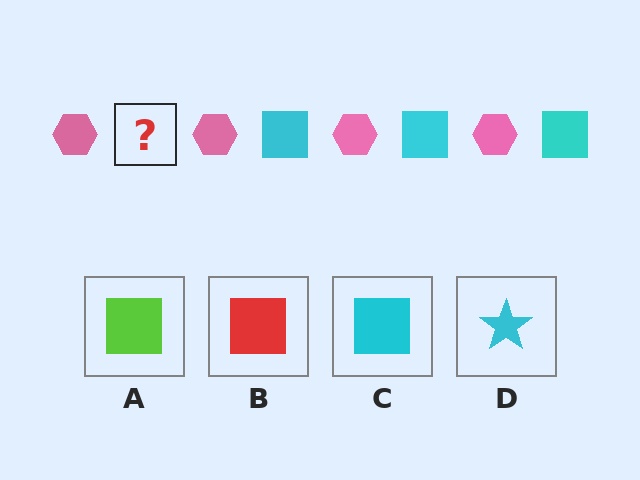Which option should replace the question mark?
Option C.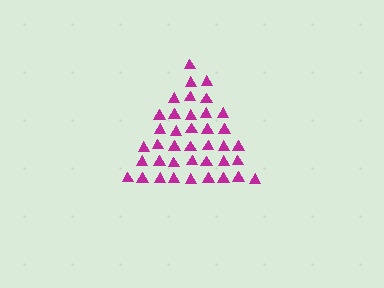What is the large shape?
The large shape is a triangle.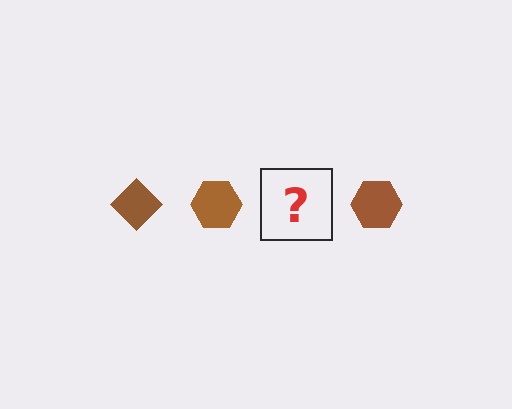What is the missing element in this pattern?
The missing element is a brown diamond.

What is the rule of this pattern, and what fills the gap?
The rule is that the pattern cycles through diamond, hexagon shapes in brown. The gap should be filled with a brown diamond.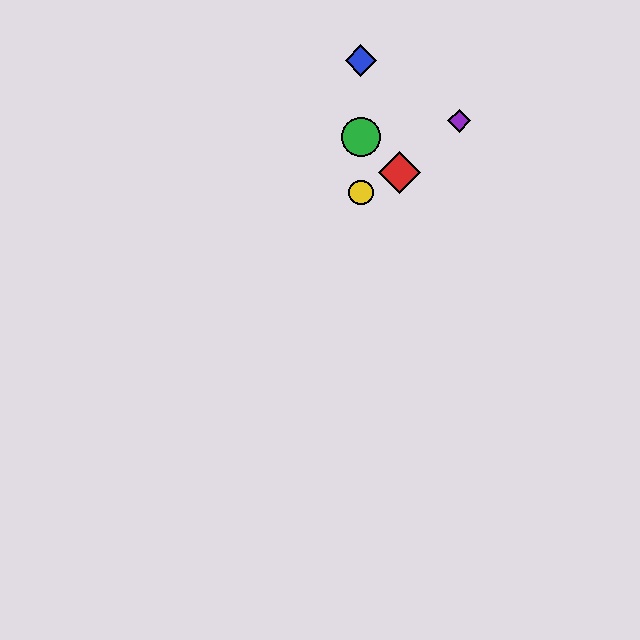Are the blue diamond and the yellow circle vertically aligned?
Yes, both are at x≈361.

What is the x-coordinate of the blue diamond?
The blue diamond is at x≈361.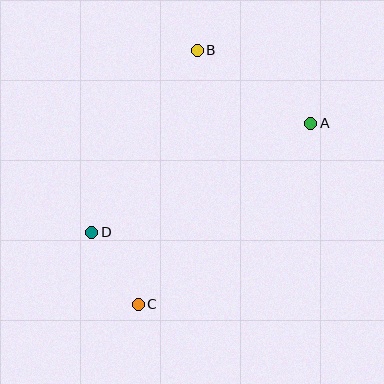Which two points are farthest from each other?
Points B and C are farthest from each other.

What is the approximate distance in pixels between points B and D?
The distance between B and D is approximately 211 pixels.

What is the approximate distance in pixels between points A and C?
The distance between A and C is approximately 250 pixels.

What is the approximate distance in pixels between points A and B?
The distance between A and B is approximately 135 pixels.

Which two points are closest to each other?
Points C and D are closest to each other.